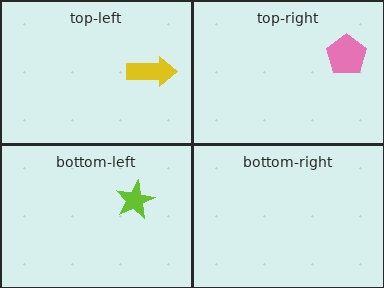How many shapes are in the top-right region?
1.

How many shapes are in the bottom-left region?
1.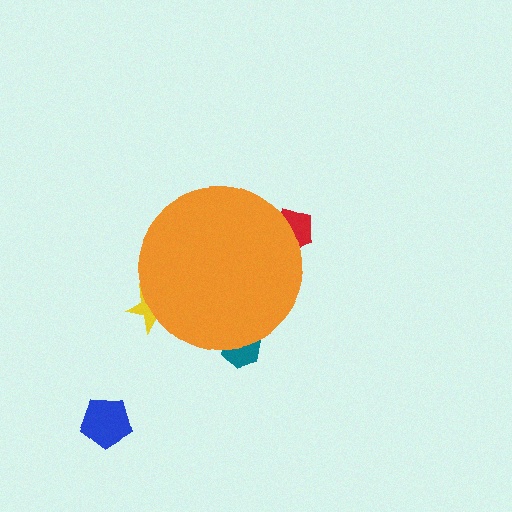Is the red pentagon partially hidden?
Yes, the red pentagon is partially hidden behind the orange circle.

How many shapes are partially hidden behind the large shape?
3 shapes are partially hidden.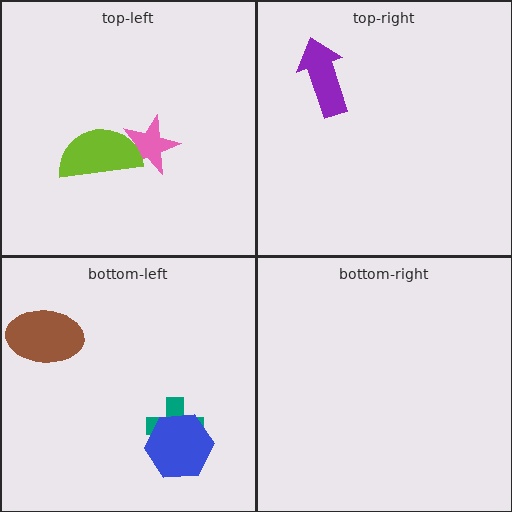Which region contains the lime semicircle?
The top-left region.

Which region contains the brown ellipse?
The bottom-left region.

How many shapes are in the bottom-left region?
3.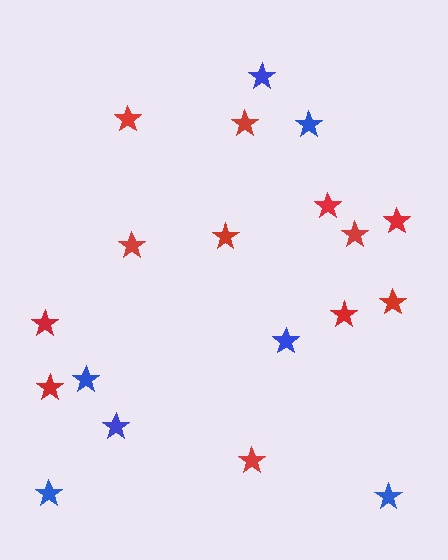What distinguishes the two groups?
There are 2 groups: one group of red stars (12) and one group of blue stars (7).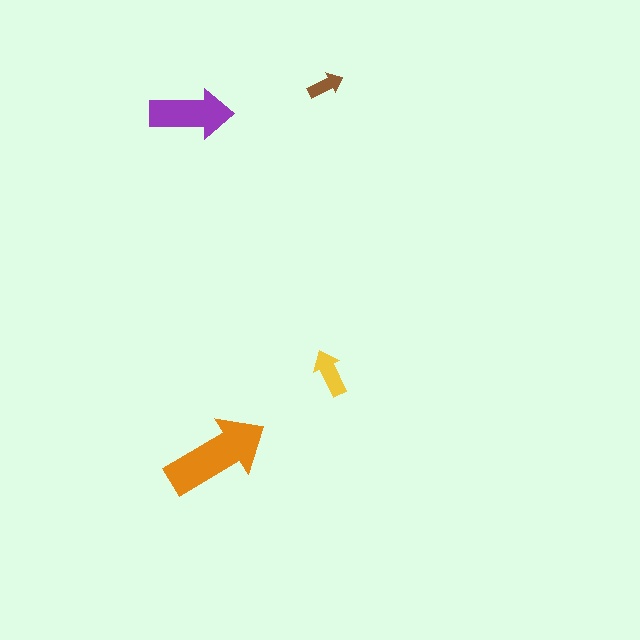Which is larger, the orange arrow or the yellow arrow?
The orange one.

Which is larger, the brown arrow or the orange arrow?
The orange one.